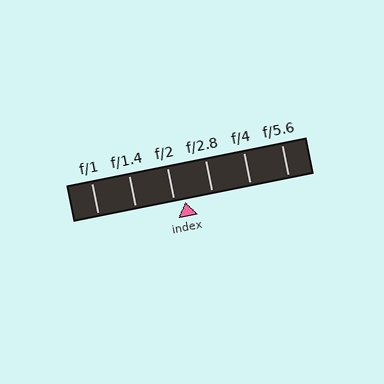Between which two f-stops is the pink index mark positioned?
The index mark is between f/2 and f/2.8.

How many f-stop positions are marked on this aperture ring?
There are 6 f-stop positions marked.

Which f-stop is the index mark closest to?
The index mark is closest to f/2.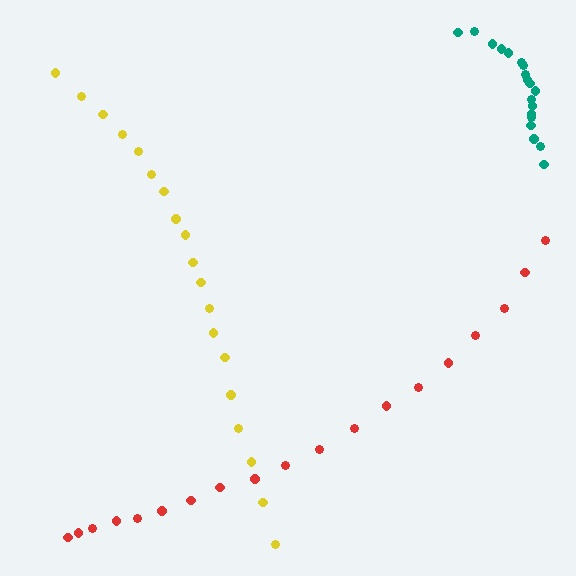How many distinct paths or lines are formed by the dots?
There are 3 distinct paths.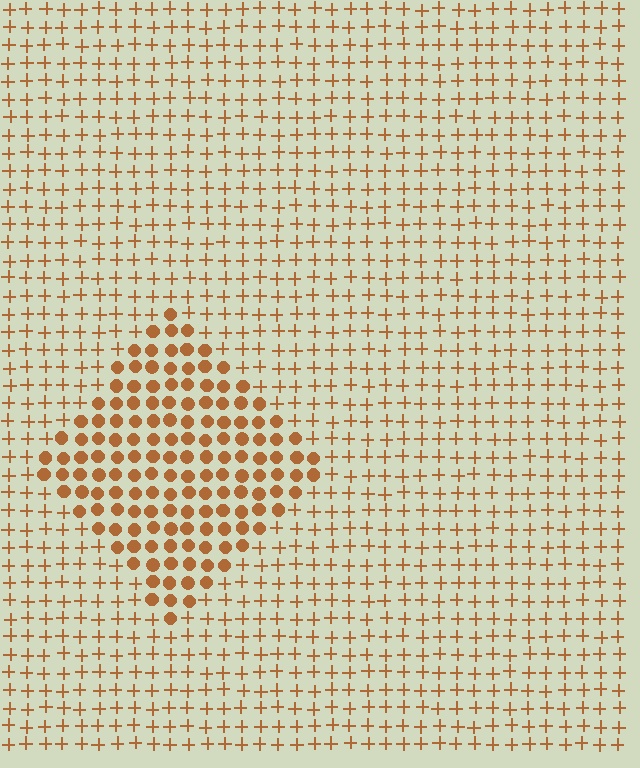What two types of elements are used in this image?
The image uses circles inside the diamond region and plus signs outside it.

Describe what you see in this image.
The image is filled with small brown elements arranged in a uniform grid. A diamond-shaped region contains circles, while the surrounding area contains plus signs. The boundary is defined purely by the change in element shape.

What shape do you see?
I see a diamond.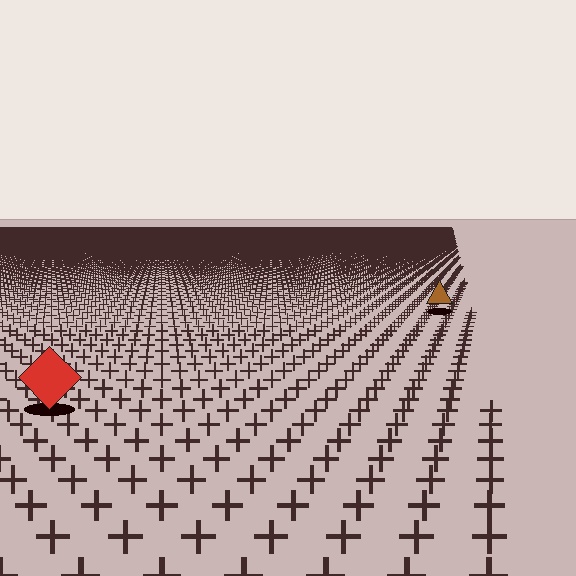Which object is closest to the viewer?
The red diamond is closest. The texture marks near it are larger and more spread out.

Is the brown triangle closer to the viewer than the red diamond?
No. The red diamond is closer — you can tell from the texture gradient: the ground texture is coarser near it.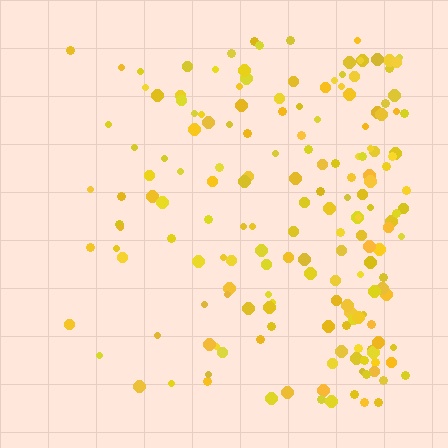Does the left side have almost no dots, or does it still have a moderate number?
Still a moderate number, just noticeably fewer than the right.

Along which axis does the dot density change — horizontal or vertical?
Horizontal.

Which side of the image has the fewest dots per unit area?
The left.